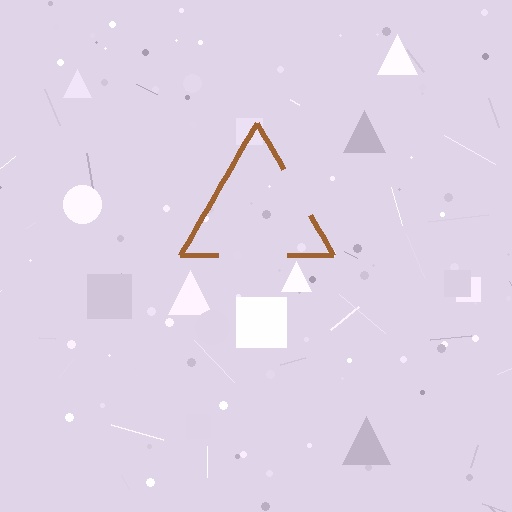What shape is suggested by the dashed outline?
The dashed outline suggests a triangle.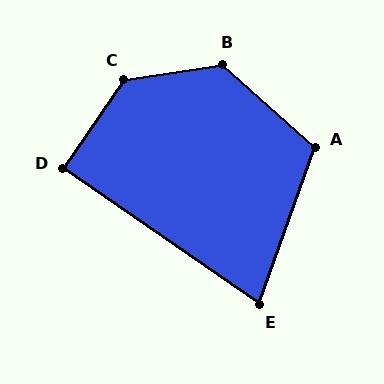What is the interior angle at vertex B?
Approximately 129 degrees (obtuse).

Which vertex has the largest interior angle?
C, at approximately 134 degrees.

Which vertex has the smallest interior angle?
E, at approximately 75 degrees.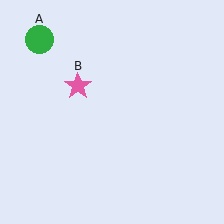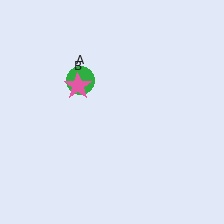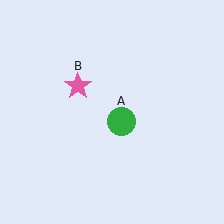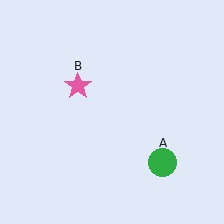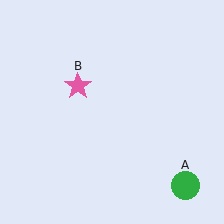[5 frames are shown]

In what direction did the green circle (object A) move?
The green circle (object A) moved down and to the right.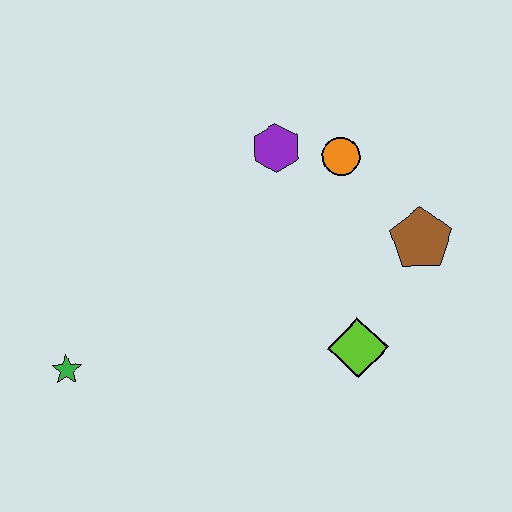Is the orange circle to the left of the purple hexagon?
No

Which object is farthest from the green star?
The brown pentagon is farthest from the green star.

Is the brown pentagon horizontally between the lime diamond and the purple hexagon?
No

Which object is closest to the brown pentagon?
The orange circle is closest to the brown pentagon.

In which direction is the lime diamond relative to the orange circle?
The lime diamond is below the orange circle.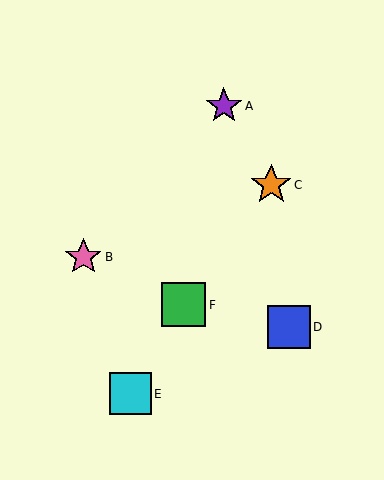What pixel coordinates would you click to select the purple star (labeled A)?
Click at (224, 106) to select the purple star A.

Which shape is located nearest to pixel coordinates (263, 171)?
The orange star (labeled C) at (271, 185) is nearest to that location.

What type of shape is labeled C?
Shape C is an orange star.